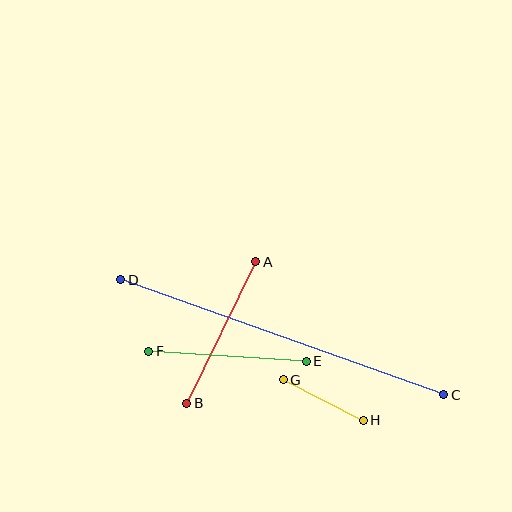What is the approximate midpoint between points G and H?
The midpoint is at approximately (323, 400) pixels.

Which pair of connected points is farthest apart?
Points C and D are farthest apart.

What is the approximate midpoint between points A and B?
The midpoint is at approximately (221, 333) pixels.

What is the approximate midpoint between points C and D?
The midpoint is at approximately (282, 337) pixels.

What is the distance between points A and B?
The distance is approximately 157 pixels.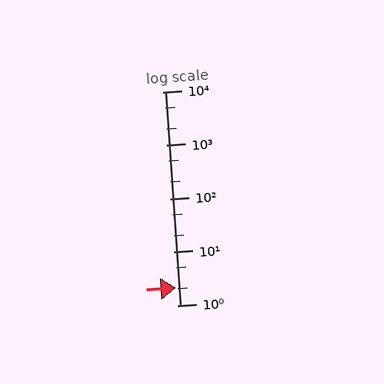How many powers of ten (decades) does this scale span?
The scale spans 4 decades, from 1 to 10000.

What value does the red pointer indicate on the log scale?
The pointer indicates approximately 2.1.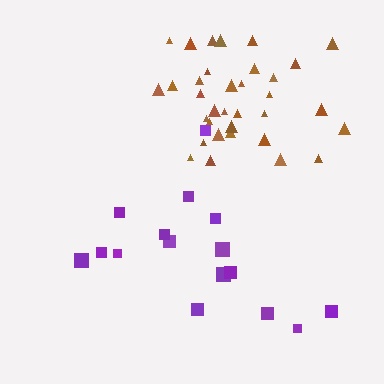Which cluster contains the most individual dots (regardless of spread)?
Brown (34).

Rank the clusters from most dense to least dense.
brown, purple.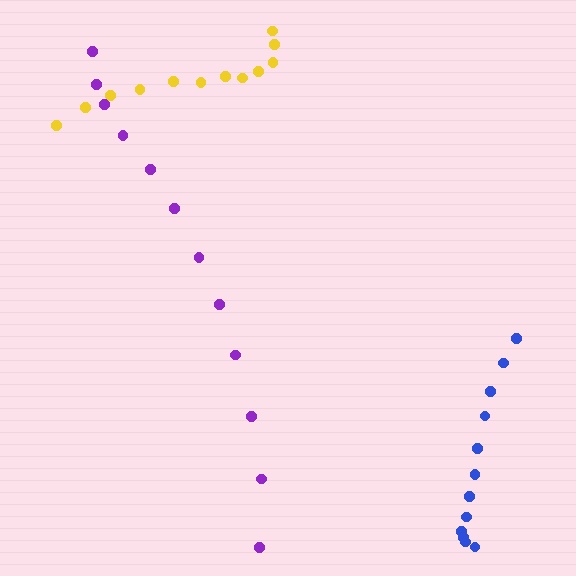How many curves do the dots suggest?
There are 3 distinct paths.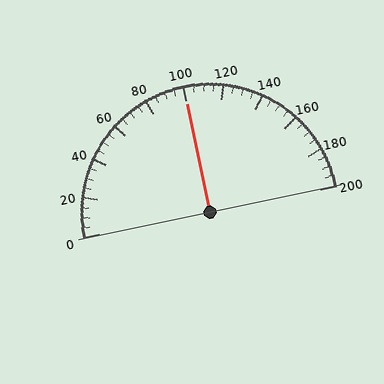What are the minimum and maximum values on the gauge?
The gauge ranges from 0 to 200.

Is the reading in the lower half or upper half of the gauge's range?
The reading is in the upper half of the range (0 to 200).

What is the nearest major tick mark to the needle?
The nearest major tick mark is 100.